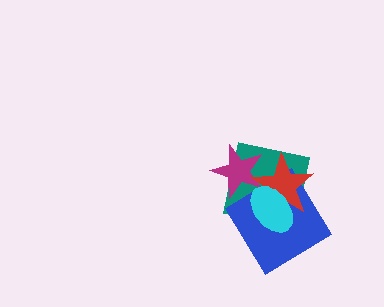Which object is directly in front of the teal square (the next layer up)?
The blue diamond is directly in front of the teal square.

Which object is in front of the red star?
The cyan ellipse is in front of the red star.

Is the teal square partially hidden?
Yes, it is partially covered by another shape.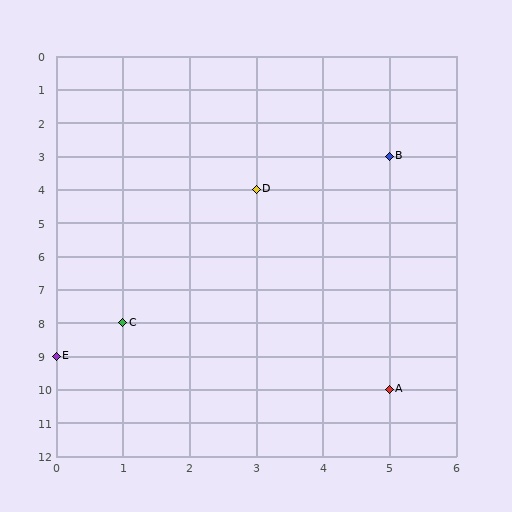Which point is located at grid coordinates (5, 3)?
Point B is at (5, 3).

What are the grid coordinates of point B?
Point B is at grid coordinates (5, 3).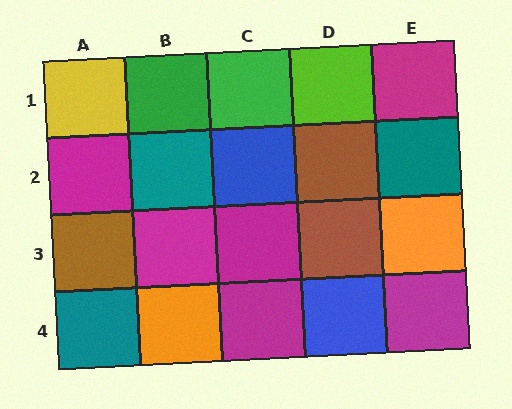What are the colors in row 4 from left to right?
Teal, orange, magenta, blue, magenta.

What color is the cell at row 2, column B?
Teal.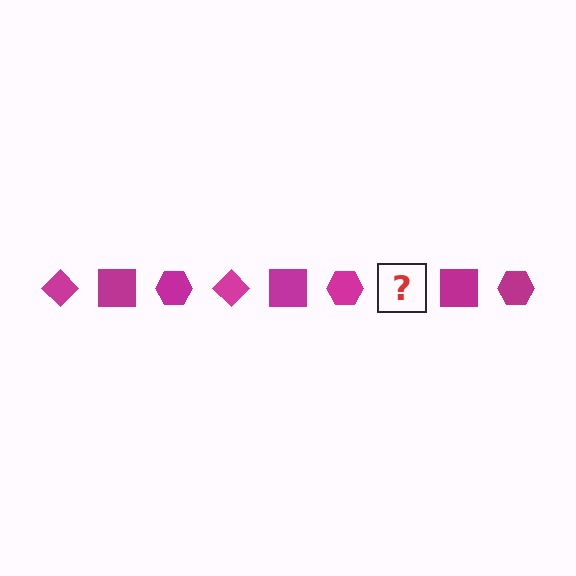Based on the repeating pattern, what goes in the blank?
The blank should be a magenta diamond.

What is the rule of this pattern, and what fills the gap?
The rule is that the pattern cycles through diamond, square, hexagon shapes in magenta. The gap should be filled with a magenta diamond.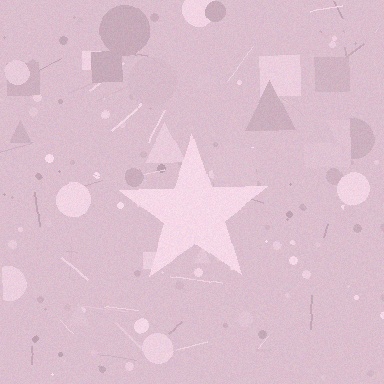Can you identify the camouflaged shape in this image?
The camouflaged shape is a star.